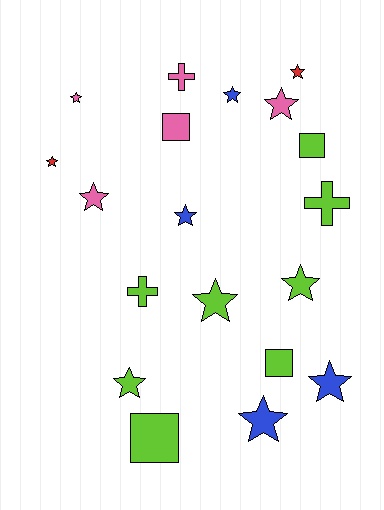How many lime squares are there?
There are 3 lime squares.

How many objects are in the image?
There are 19 objects.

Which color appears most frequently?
Lime, with 8 objects.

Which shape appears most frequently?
Star, with 12 objects.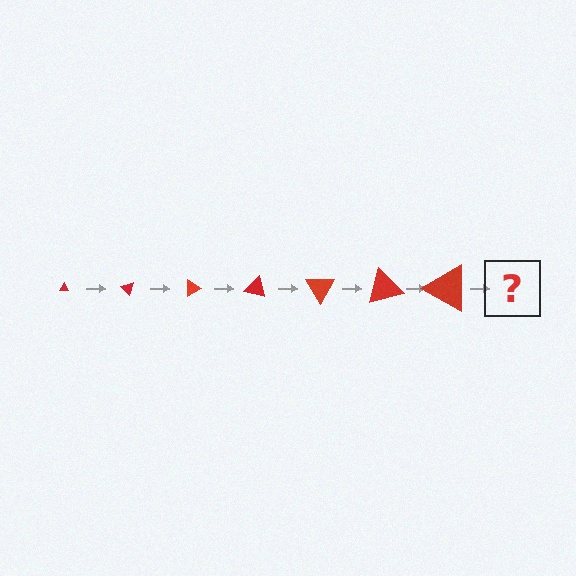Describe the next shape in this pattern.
It should be a triangle, larger than the previous one and rotated 315 degrees from the start.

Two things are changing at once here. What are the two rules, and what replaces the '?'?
The two rules are that the triangle grows larger each step and it rotates 45 degrees each step. The '?' should be a triangle, larger than the previous one and rotated 315 degrees from the start.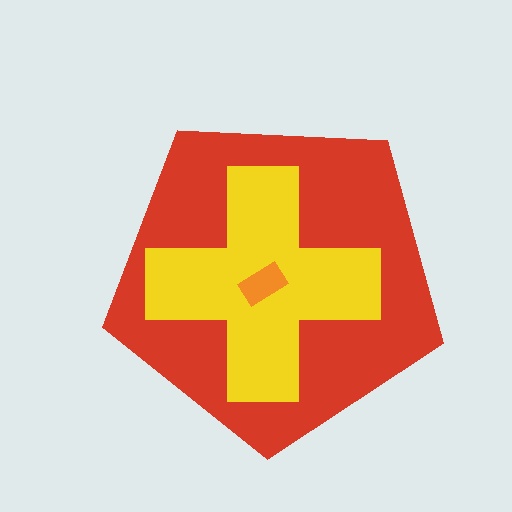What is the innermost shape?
The orange rectangle.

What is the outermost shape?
The red pentagon.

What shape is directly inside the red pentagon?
The yellow cross.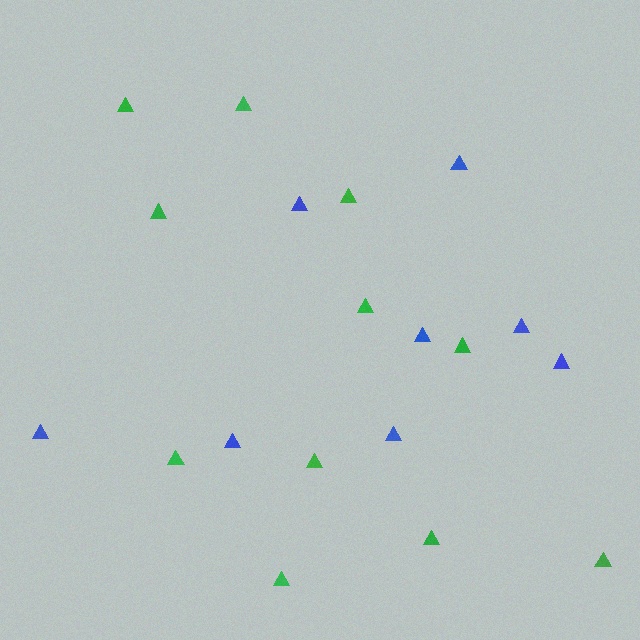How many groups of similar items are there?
There are 2 groups: one group of green triangles (11) and one group of blue triangles (8).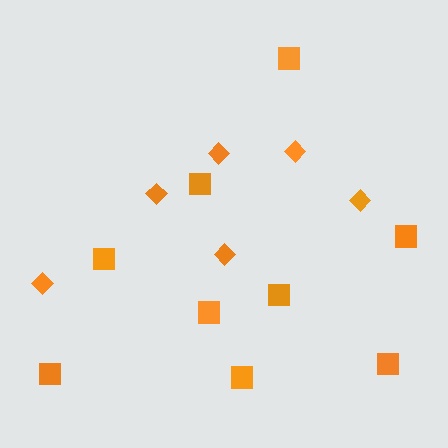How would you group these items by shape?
There are 2 groups: one group of squares (9) and one group of diamonds (6).